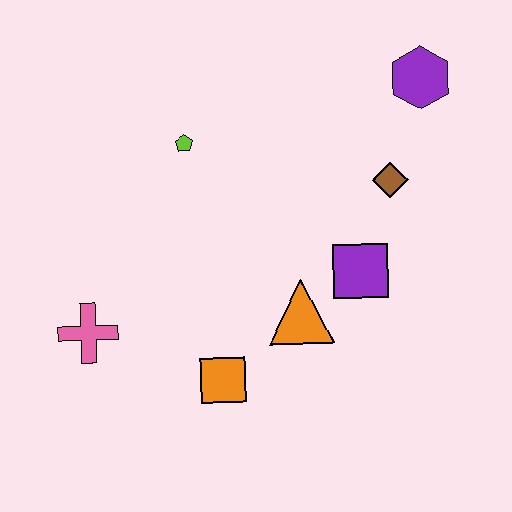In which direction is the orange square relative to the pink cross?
The orange square is to the right of the pink cross.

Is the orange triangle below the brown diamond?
Yes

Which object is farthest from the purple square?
The pink cross is farthest from the purple square.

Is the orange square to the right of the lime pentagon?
Yes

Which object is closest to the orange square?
The orange triangle is closest to the orange square.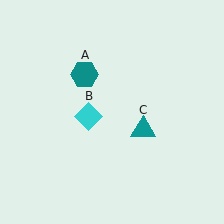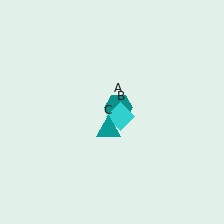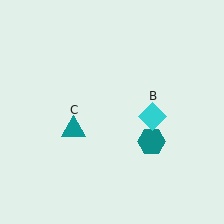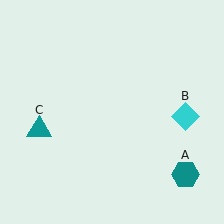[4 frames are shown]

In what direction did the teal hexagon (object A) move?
The teal hexagon (object A) moved down and to the right.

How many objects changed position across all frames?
3 objects changed position: teal hexagon (object A), cyan diamond (object B), teal triangle (object C).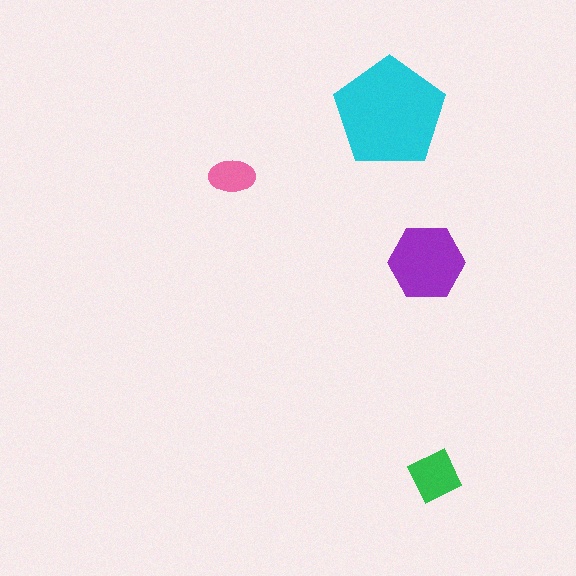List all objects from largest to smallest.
The cyan pentagon, the purple hexagon, the green diamond, the pink ellipse.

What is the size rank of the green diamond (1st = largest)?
3rd.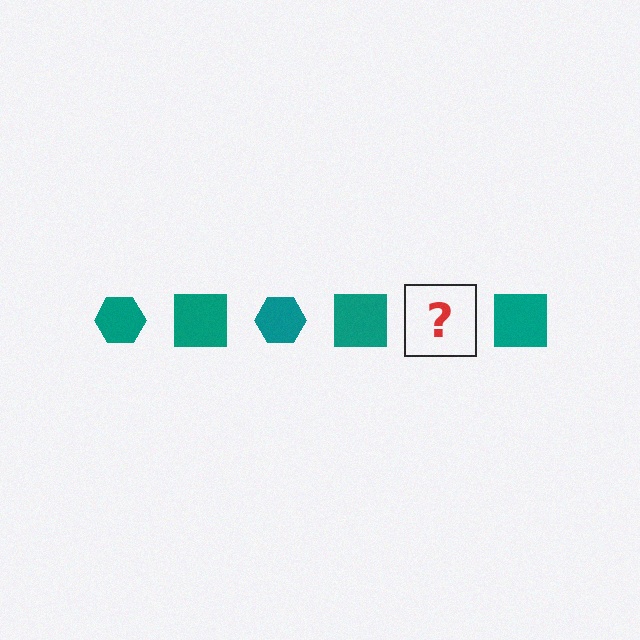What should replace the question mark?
The question mark should be replaced with a teal hexagon.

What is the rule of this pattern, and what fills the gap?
The rule is that the pattern cycles through hexagon, square shapes in teal. The gap should be filled with a teal hexagon.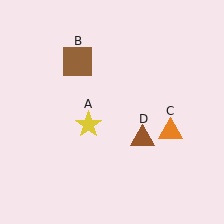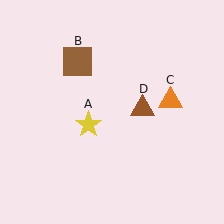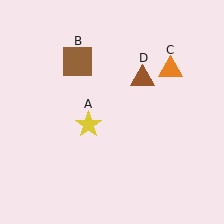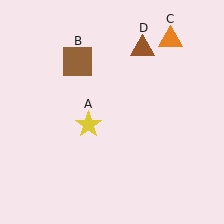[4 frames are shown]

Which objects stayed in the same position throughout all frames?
Yellow star (object A) and brown square (object B) remained stationary.